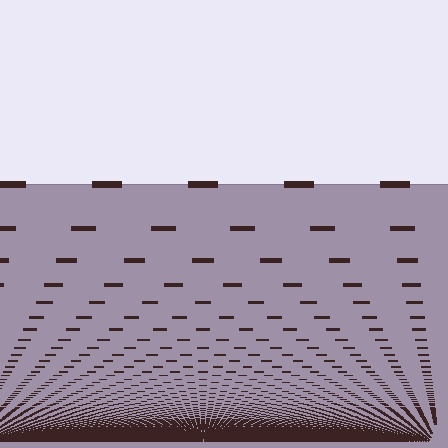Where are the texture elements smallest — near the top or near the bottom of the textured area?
Near the bottom.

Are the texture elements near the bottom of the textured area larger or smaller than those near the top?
Smaller. The gradient is inverted — elements near the bottom are smaller and denser.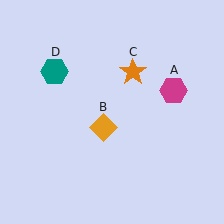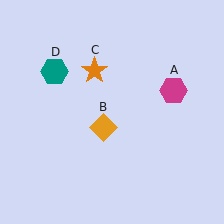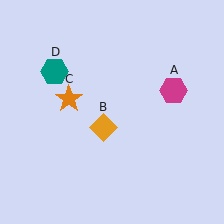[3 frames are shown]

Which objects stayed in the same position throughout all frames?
Magenta hexagon (object A) and orange diamond (object B) and teal hexagon (object D) remained stationary.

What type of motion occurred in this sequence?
The orange star (object C) rotated counterclockwise around the center of the scene.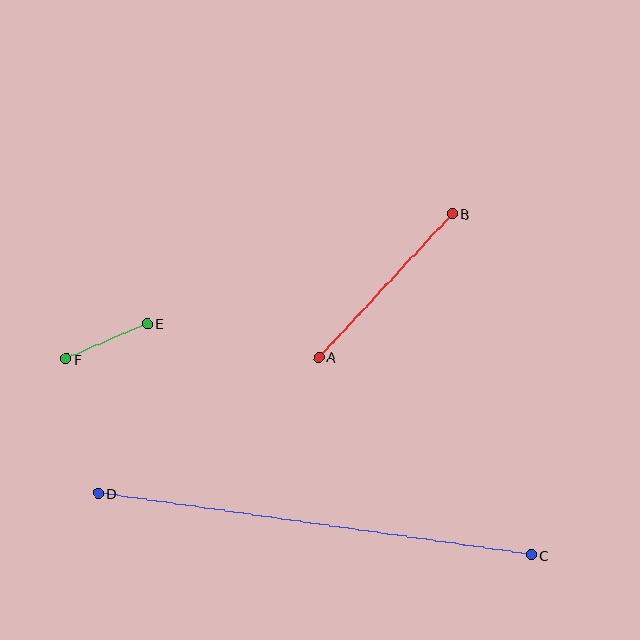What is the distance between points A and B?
The distance is approximately 196 pixels.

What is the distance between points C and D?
The distance is approximately 437 pixels.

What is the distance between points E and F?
The distance is approximately 88 pixels.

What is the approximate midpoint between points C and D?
The midpoint is at approximately (315, 524) pixels.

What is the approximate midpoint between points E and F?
The midpoint is at approximately (106, 341) pixels.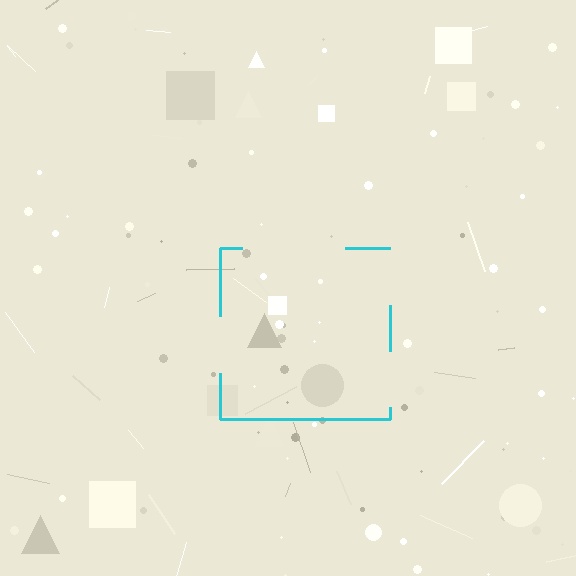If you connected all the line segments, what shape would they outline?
They would outline a square.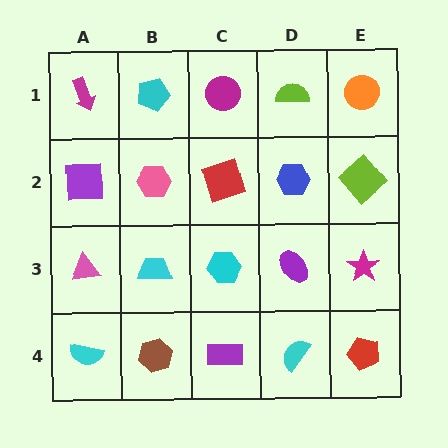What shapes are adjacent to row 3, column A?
A purple square (row 2, column A), a cyan semicircle (row 4, column A), a cyan trapezoid (row 3, column B).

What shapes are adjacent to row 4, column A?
A pink triangle (row 3, column A), a brown hexagon (row 4, column B).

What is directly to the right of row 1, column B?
A magenta circle.